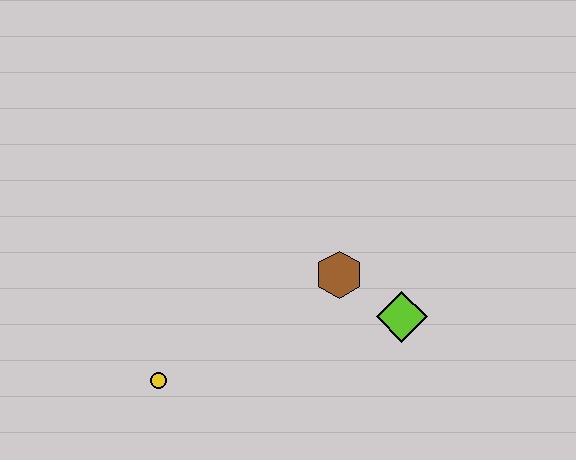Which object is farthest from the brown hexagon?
The yellow circle is farthest from the brown hexagon.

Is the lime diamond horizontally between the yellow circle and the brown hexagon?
No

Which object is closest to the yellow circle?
The brown hexagon is closest to the yellow circle.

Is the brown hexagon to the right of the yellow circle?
Yes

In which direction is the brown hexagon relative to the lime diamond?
The brown hexagon is to the left of the lime diamond.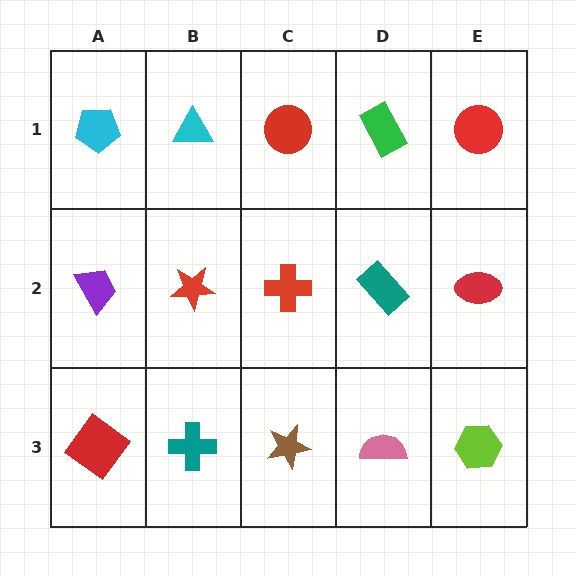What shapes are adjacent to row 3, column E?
A red ellipse (row 2, column E), a pink semicircle (row 3, column D).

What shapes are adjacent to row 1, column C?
A red cross (row 2, column C), a cyan triangle (row 1, column B), a green rectangle (row 1, column D).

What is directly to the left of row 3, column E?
A pink semicircle.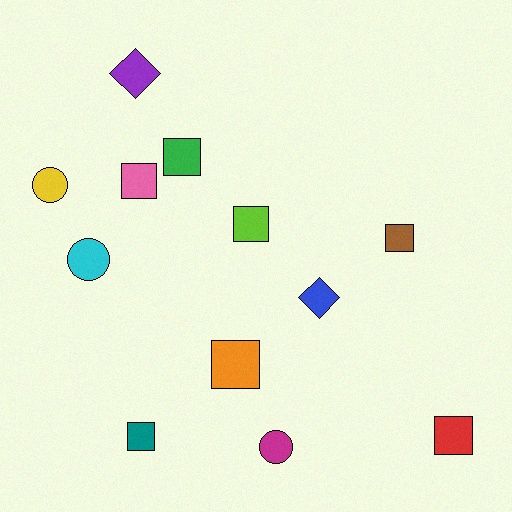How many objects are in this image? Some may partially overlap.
There are 12 objects.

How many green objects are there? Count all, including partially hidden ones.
There is 1 green object.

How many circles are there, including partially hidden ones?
There are 3 circles.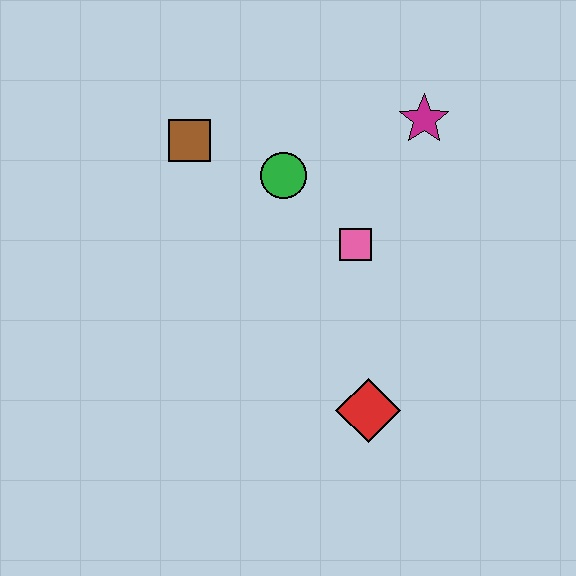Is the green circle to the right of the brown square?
Yes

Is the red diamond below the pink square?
Yes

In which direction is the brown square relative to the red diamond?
The brown square is above the red diamond.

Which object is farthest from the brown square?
The red diamond is farthest from the brown square.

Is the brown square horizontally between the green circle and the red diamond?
No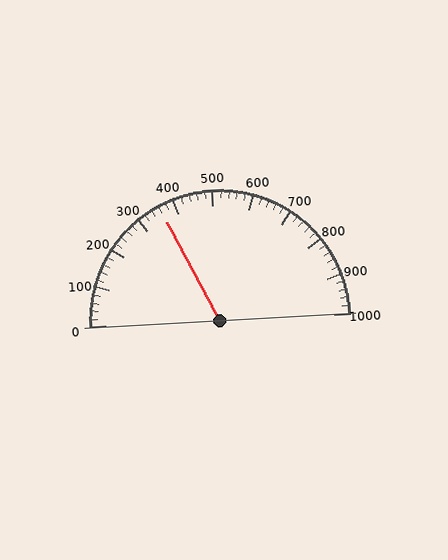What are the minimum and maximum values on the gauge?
The gauge ranges from 0 to 1000.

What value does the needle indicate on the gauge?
The needle indicates approximately 360.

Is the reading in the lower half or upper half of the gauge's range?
The reading is in the lower half of the range (0 to 1000).